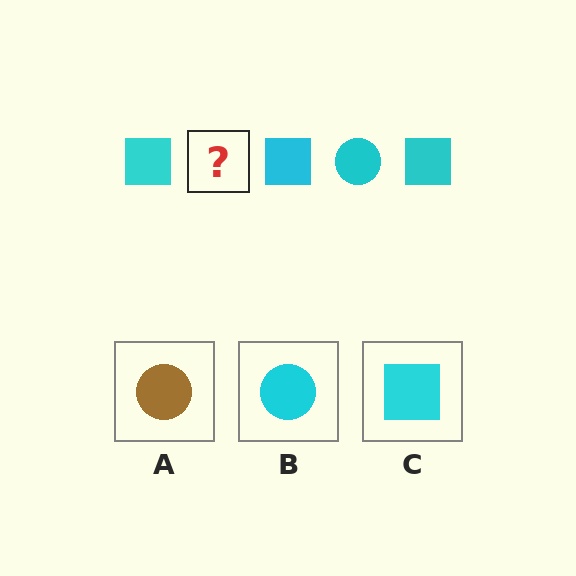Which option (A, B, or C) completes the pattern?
B.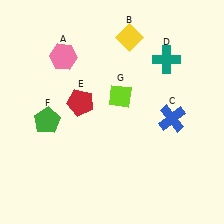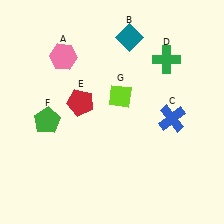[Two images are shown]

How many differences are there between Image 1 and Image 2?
There are 2 differences between the two images.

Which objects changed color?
B changed from yellow to teal. D changed from teal to green.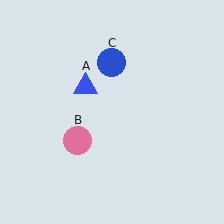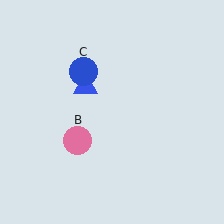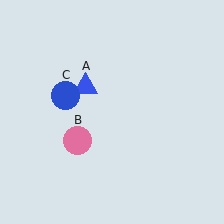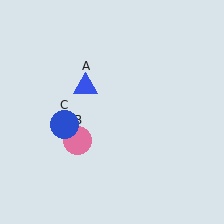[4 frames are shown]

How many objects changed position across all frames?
1 object changed position: blue circle (object C).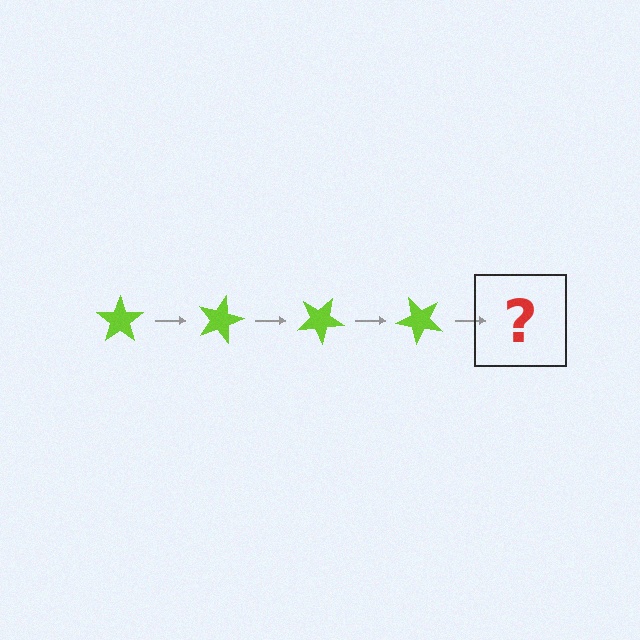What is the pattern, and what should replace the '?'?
The pattern is that the star rotates 15 degrees each step. The '?' should be a lime star rotated 60 degrees.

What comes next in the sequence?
The next element should be a lime star rotated 60 degrees.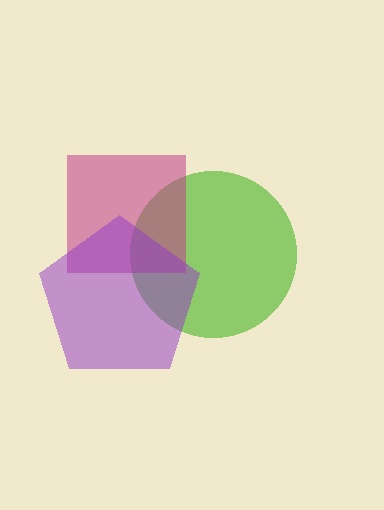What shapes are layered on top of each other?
The layered shapes are: a lime circle, a magenta square, a purple pentagon.